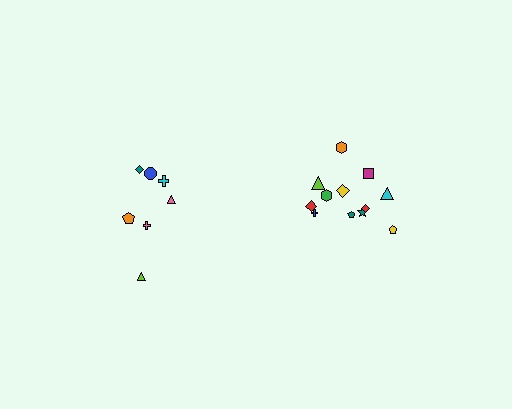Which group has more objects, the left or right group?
The right group.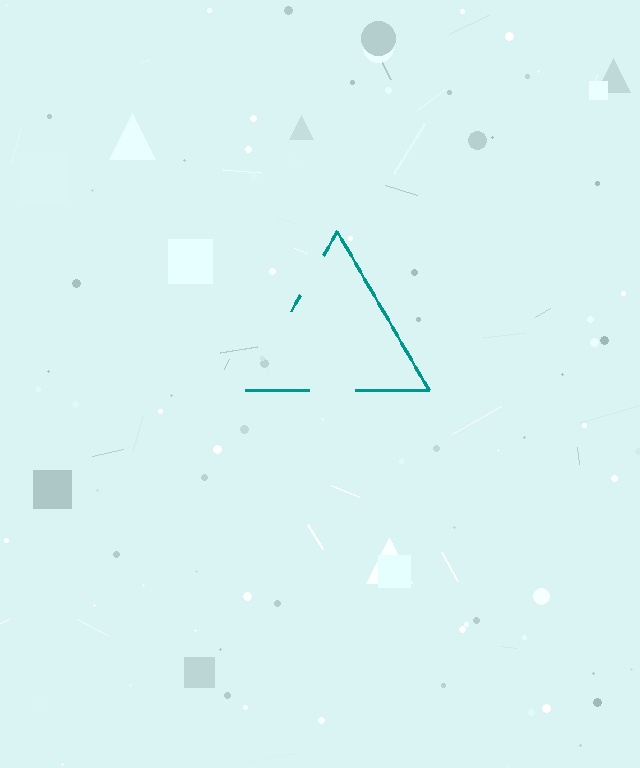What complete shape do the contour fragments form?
The contour fragments form a triangle.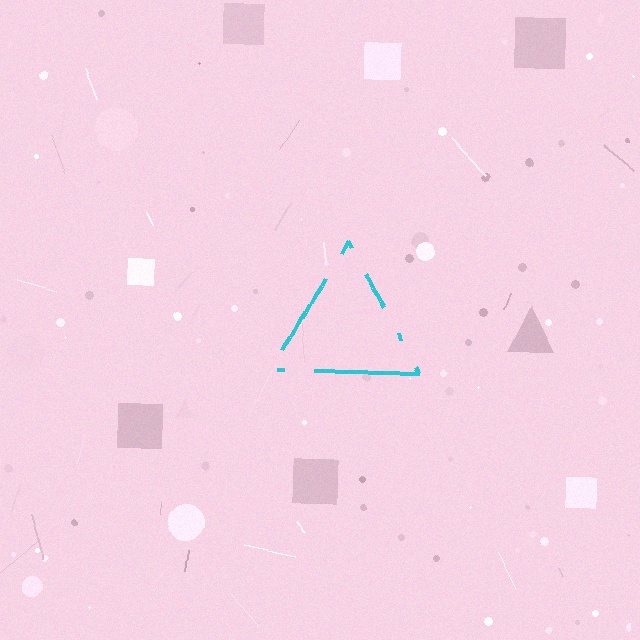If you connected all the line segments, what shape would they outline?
They would outline a triangle.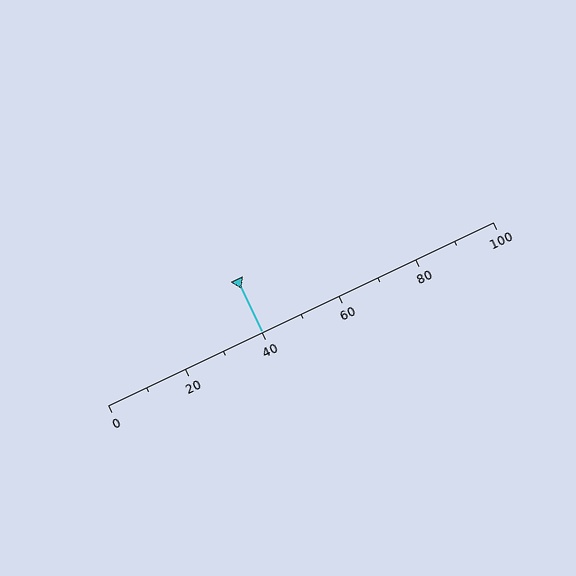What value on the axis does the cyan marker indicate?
The marker indicates approximately 40.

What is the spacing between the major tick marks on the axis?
The major ticks are spaced 20 apart.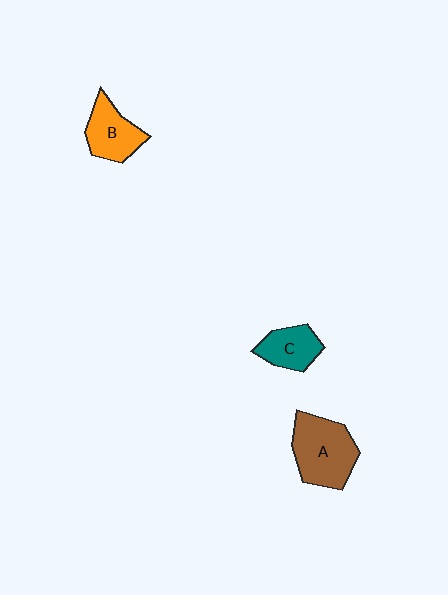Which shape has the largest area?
Shape A (brown).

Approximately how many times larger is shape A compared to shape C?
Approximately 1.7 times.